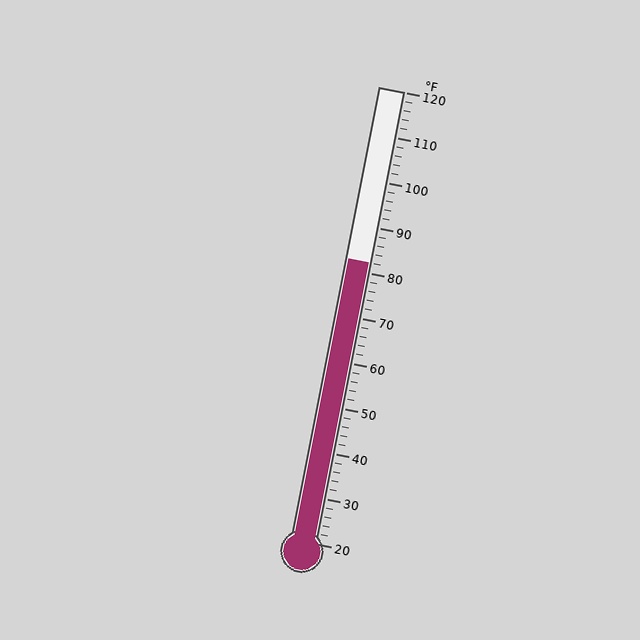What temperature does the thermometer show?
The thermometer shows approximately 82°F.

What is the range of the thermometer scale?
The thermometer scale ranges from 20°F to 120°F.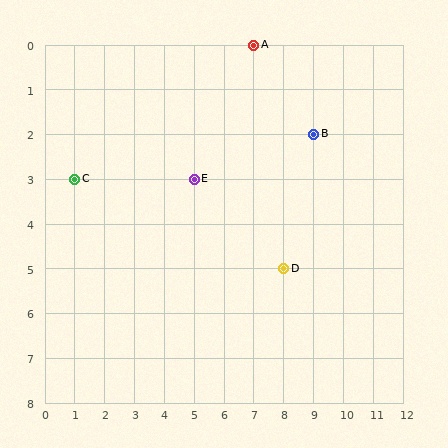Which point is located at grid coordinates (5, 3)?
Point E is at (5, 3).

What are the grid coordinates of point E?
Point E is at grid coordinates (5, 3).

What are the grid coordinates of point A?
Point A is at grid coordinates (7, 0).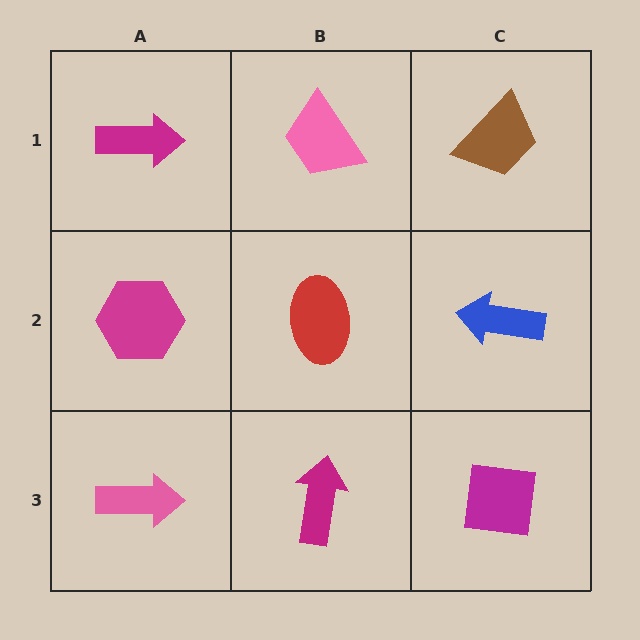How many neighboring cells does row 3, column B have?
3.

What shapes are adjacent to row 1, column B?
A red ellipse (row 2, column B), a magenta arrow (row 1, column A), a brown trapezoid (row 1, column C).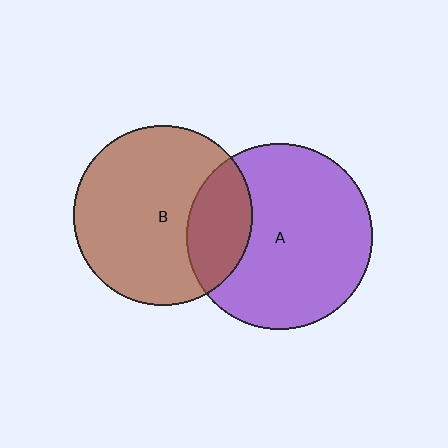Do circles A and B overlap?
Yes.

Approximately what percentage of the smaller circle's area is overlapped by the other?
Approximately 25%.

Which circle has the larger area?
Circle A (purple).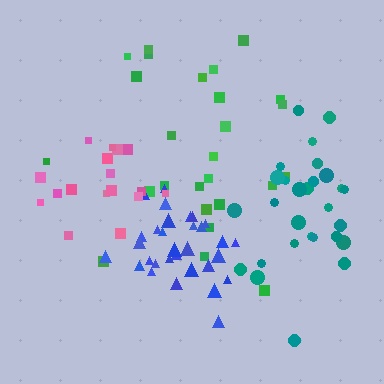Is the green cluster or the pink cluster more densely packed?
Pink.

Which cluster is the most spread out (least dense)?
Green.